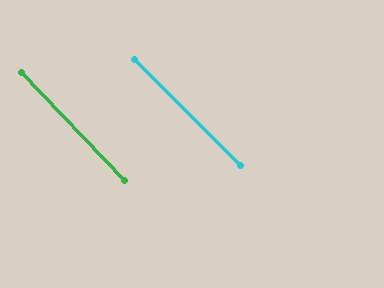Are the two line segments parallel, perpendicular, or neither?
Parallel — their directions differ by only 1.5°.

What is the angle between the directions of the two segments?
Approximately 2 degrees.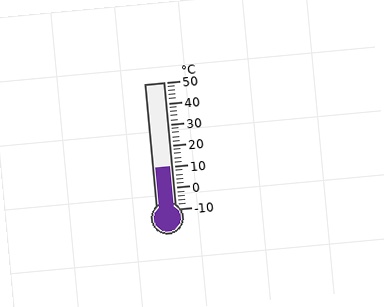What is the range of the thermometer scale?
The thermometer scale ranges from -10°C to 50°C.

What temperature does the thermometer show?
The thermometer shows approximately 10°C.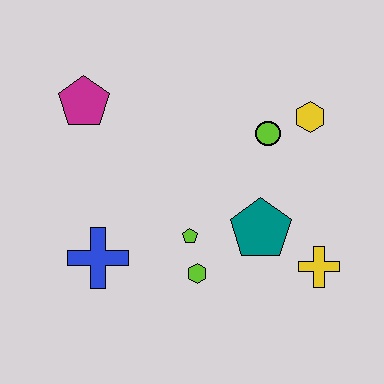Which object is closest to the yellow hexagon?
The lime circle is closest to the yellow hexagon.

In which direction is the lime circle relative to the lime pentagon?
The lime circle is above the lime pentagon.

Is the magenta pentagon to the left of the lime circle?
Yes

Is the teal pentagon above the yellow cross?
Yes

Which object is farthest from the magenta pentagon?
The yellow cross is farthest from the magenta pentagon.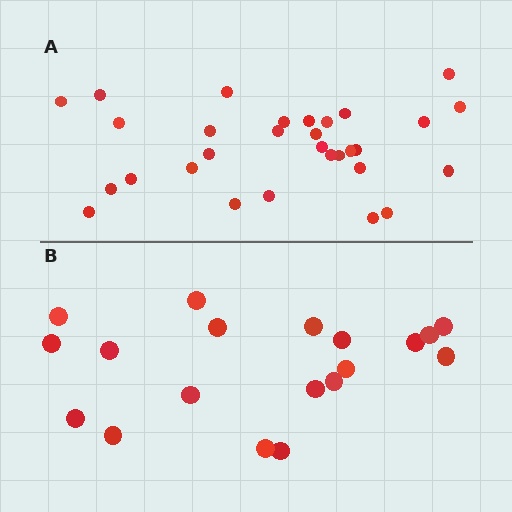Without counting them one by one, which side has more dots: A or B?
Region A (the top region) has more dots.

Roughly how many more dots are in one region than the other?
Region A has roughly 12 or so more dots than region B.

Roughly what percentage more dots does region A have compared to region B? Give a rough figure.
About 60% more.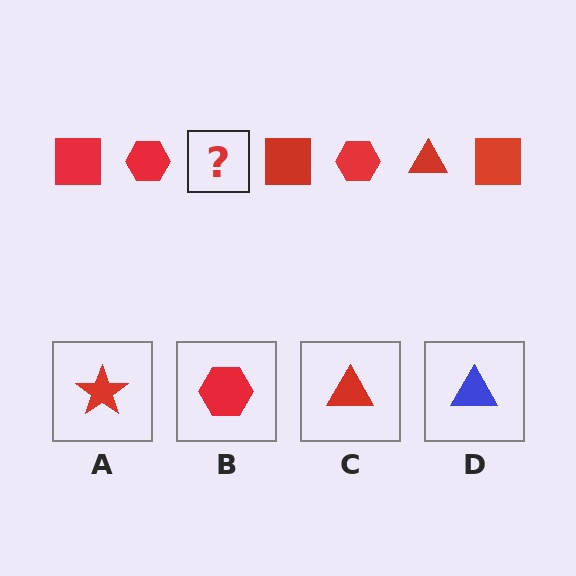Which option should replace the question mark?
Option C.